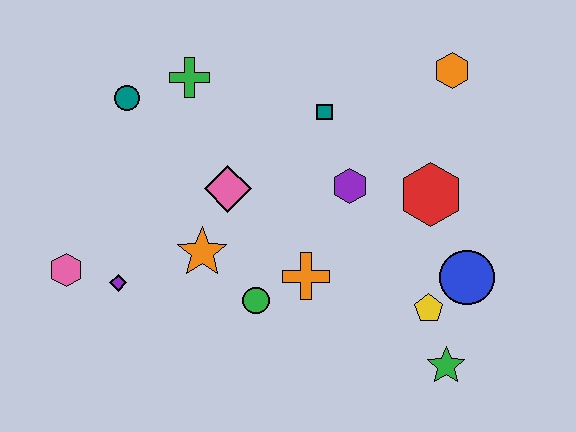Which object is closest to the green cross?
The teal circle is closest to the green cross.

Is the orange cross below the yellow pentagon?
No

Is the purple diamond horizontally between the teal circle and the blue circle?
No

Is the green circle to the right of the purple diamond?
Yes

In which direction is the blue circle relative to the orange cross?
The blue circle is to the right of the orange cross.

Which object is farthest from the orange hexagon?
The pink hexagon is farthest from the orange hexagon.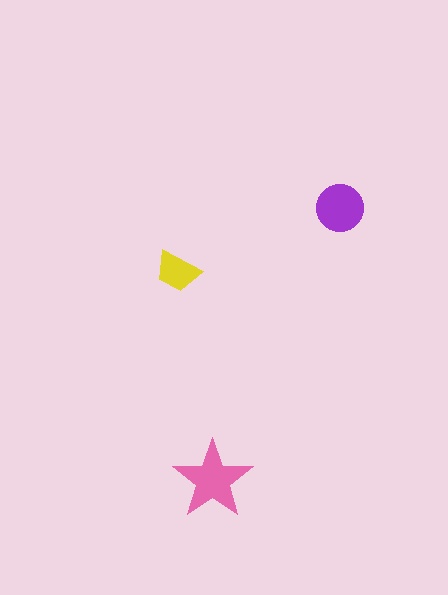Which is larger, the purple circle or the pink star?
The pink star.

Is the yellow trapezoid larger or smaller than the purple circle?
Smaller.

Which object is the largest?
The pink star.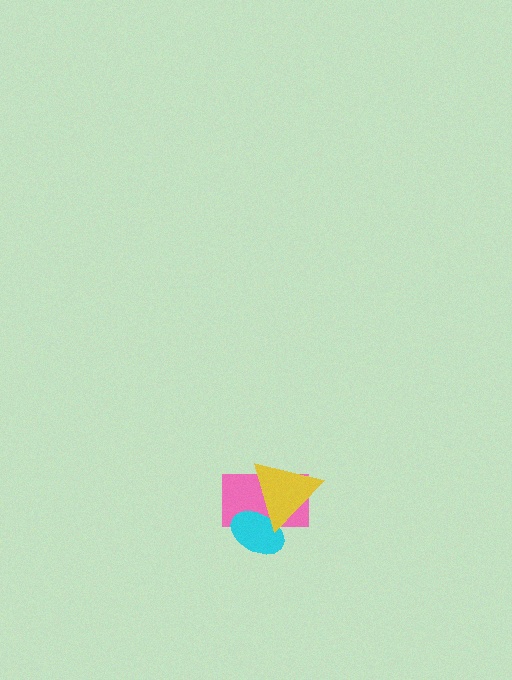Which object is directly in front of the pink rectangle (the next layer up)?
The cyan ellipse is directly in front of the pink rectangle.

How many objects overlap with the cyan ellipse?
2 objects overlap with the cyan ellipse.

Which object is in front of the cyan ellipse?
The yellow triangle is in front of the cyan ellipse.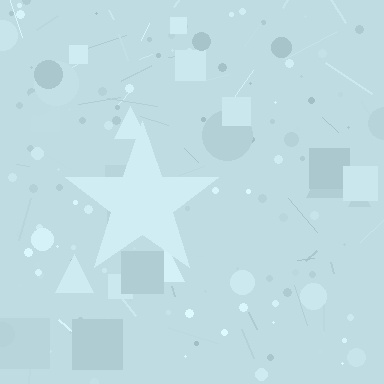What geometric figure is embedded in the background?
A star is embedded in the background.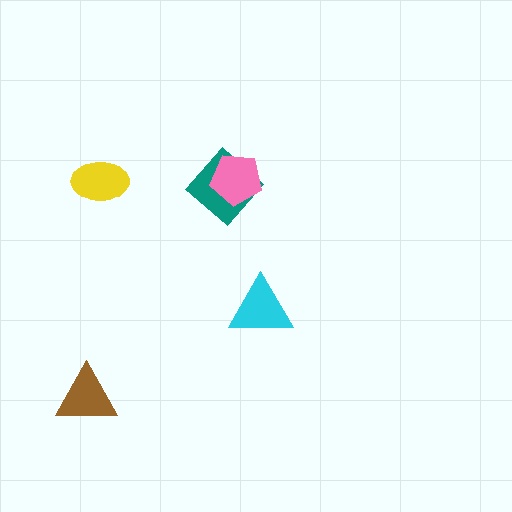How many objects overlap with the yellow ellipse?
0 objects overlap with the yellow ellipse.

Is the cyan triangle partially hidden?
No, no other shape covers it.